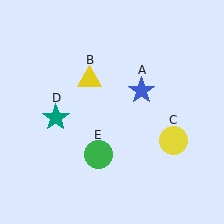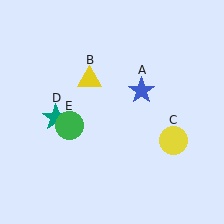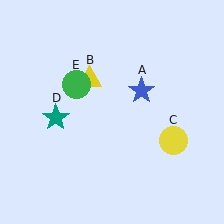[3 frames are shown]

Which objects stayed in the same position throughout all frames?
Blue star (object A) and yellow triangle (object B) and yellow circle (object C) and teal star (object D) remained stationary.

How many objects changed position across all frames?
1 object changed position: green circle (object E).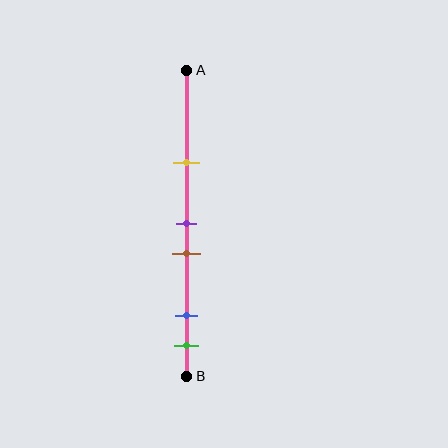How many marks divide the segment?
There are 5 marks dividing the segment.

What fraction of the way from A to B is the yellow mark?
The yellow mark is approximately 30% (0.3) of the way from A to B.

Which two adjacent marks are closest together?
The purple and brown marks are the closest adjacent pair.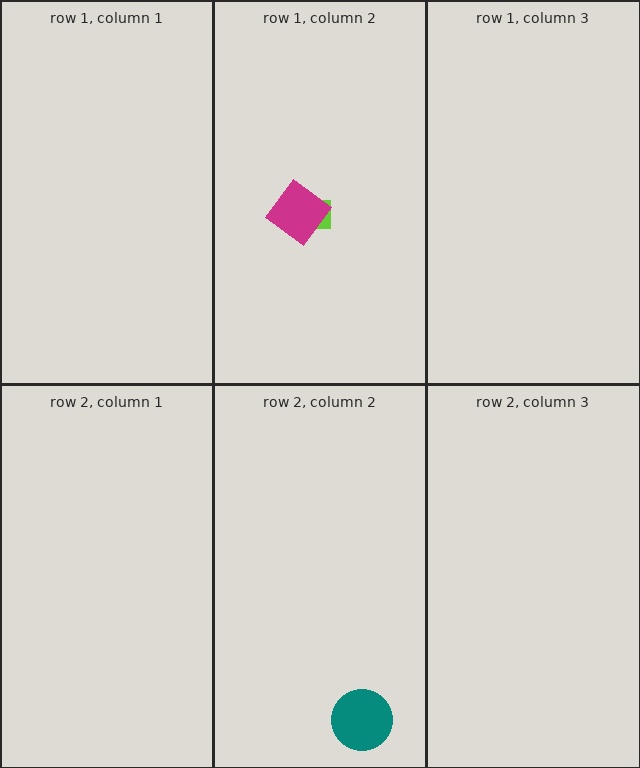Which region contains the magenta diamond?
The row 1, column 2 region.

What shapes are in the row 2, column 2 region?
The teal circle.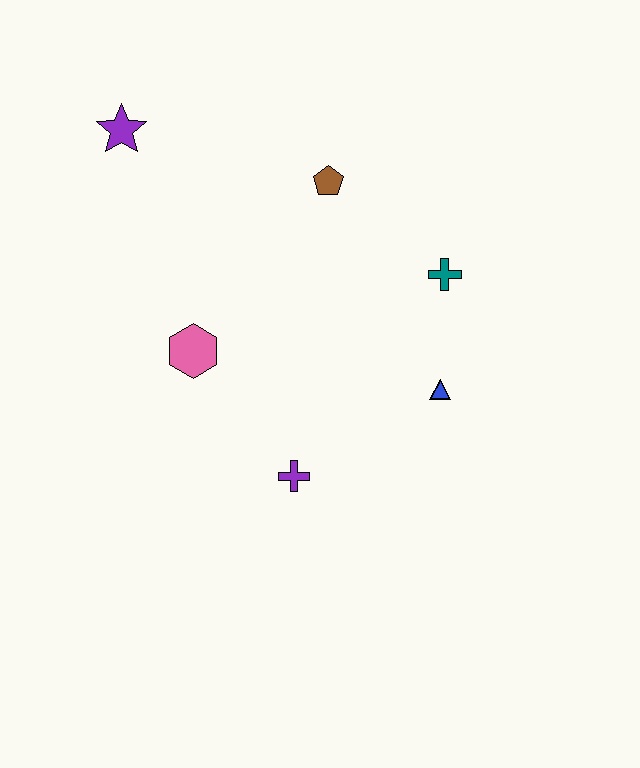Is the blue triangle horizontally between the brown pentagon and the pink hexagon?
No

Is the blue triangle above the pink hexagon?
No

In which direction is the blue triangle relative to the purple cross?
The blue triangle is to the right of the purple cross.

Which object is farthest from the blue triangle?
The purple star is farthest from the blue triangle.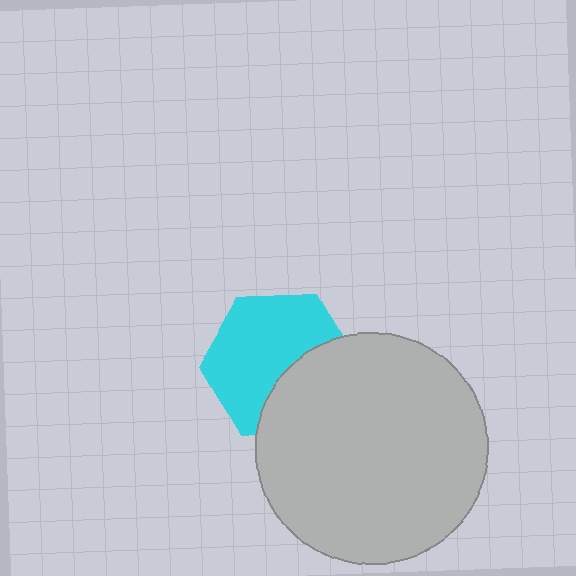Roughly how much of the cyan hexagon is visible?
About half of it is visible (roughly 63%).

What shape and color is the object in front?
The object in front is a light gray circle.